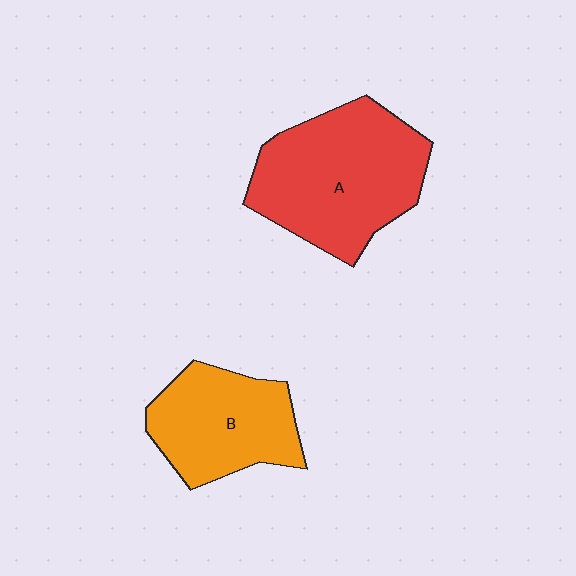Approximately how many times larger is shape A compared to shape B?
Approximately 1.4 times.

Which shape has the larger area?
Shape A (red).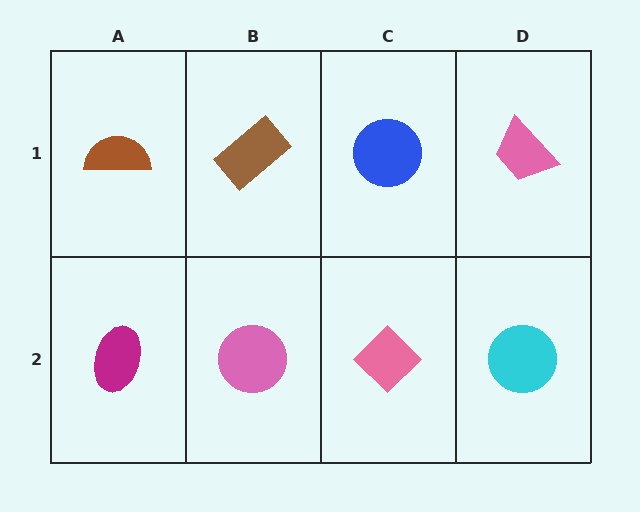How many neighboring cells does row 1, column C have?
3.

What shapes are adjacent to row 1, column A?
A magenta ellipse (row 2, column A), a brown rectangle (row 1, column B).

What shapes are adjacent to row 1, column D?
A cyan circle (row 2, column D), a blue circle (row 1, column C).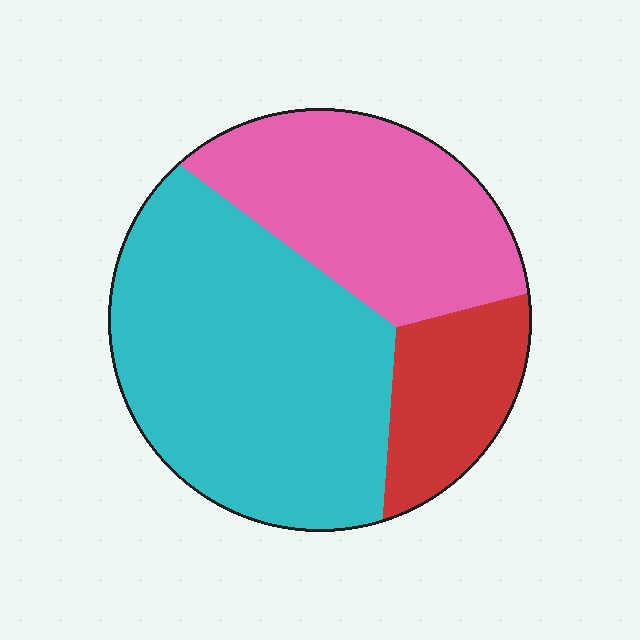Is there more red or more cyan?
Cyan.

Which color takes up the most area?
Cyan, at roughly 50%.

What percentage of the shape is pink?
Pink covers about 30% of the shape.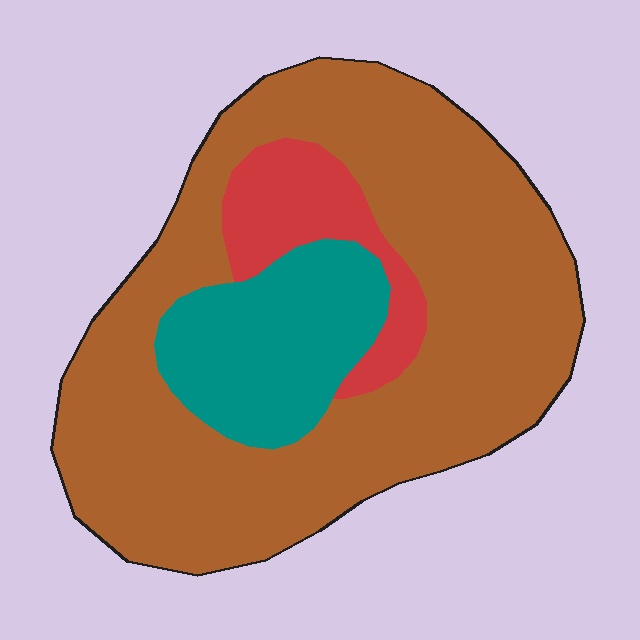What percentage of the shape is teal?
Teal covers roughly 20% of the shape.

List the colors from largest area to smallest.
From largest to smallest: brown, teal, red.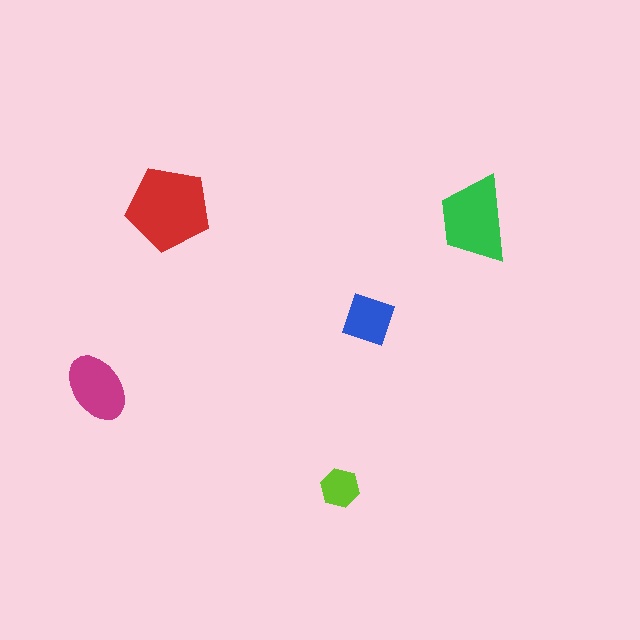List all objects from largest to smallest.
The red pentagon, the green trapezoid, the magenta ellipse, the blue diamond, the lime hexagon.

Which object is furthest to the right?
The green trapezoid is rightmost.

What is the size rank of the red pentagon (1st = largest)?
1st.